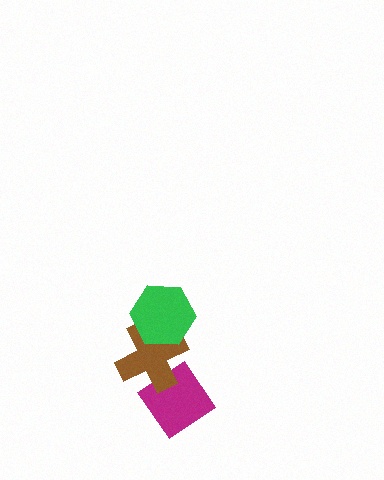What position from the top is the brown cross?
The brown cross is 2nd from the top.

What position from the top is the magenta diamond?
The magenta diamond is 3rd from the top.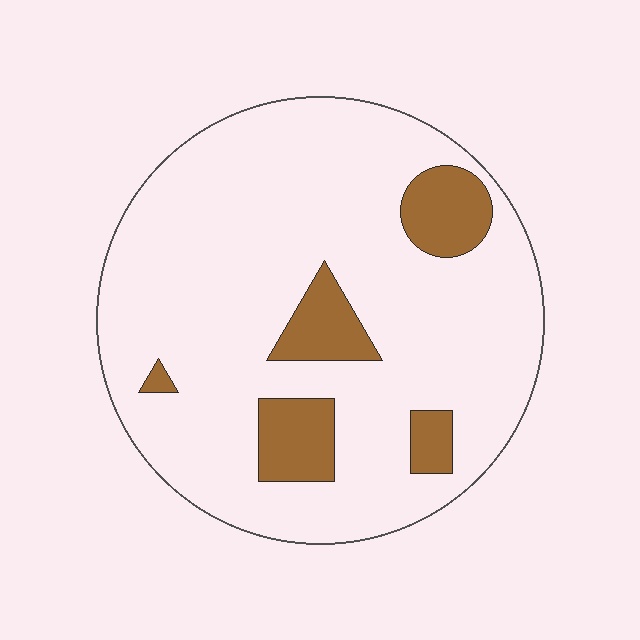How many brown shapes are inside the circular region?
5.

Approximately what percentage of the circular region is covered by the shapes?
Approximately 15%.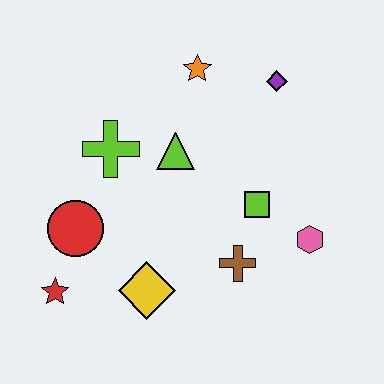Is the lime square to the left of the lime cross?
No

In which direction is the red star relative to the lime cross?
The red star is below the lime cross.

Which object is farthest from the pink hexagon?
The red star is farthest from the pink hexagon.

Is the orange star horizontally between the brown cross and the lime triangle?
Yes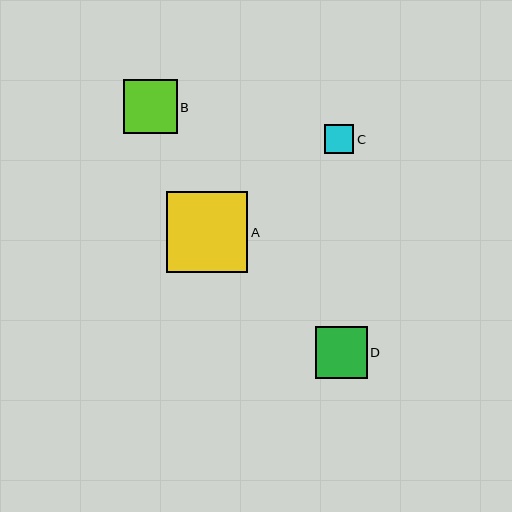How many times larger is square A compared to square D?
Square A is approximately 1.6 times the size of square D.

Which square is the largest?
Square A is the largest with a size of approximately 81 pixels.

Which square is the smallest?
Square C is the smallest with a size of approximately 30 pixels.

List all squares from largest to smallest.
From largest to smallest: A, B, D, C.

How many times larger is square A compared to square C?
Square A is approximately 2.7 times the size of square C.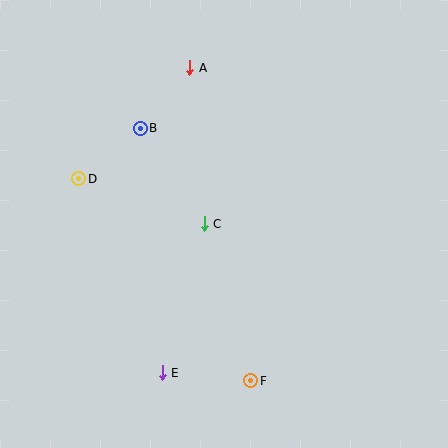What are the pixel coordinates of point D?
Point D is at (79, 179).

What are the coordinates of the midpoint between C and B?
The midpoint between C and B is at (172, 176).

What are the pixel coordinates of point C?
Point C is at (204, 224).